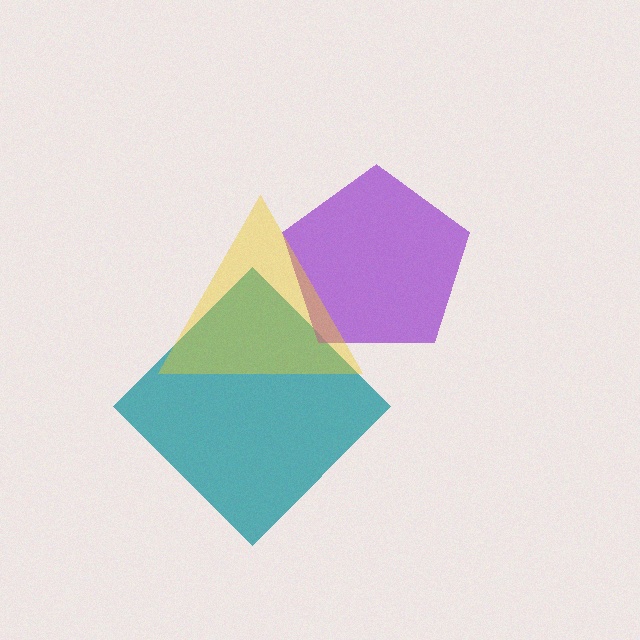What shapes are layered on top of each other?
The layered shapes are: a teal diamond, a purple pentagon, a yellow triangle.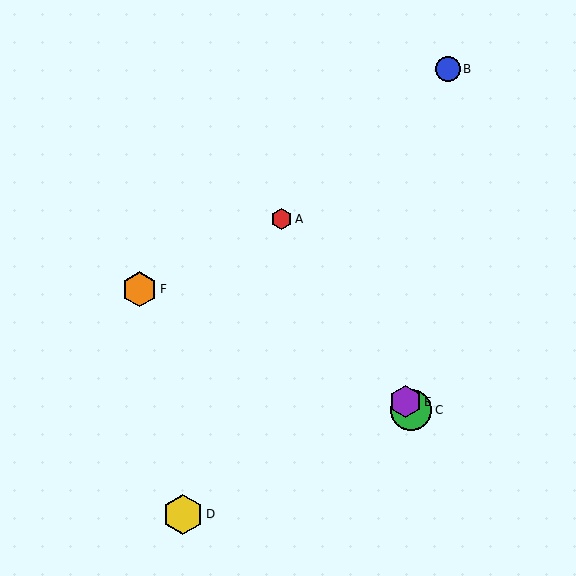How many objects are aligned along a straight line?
3 objects (A, C, E) are aligned along a straight line.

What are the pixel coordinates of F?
Object F is at (139, 289).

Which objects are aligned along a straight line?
Objects A, C, E are aligned along a straight line.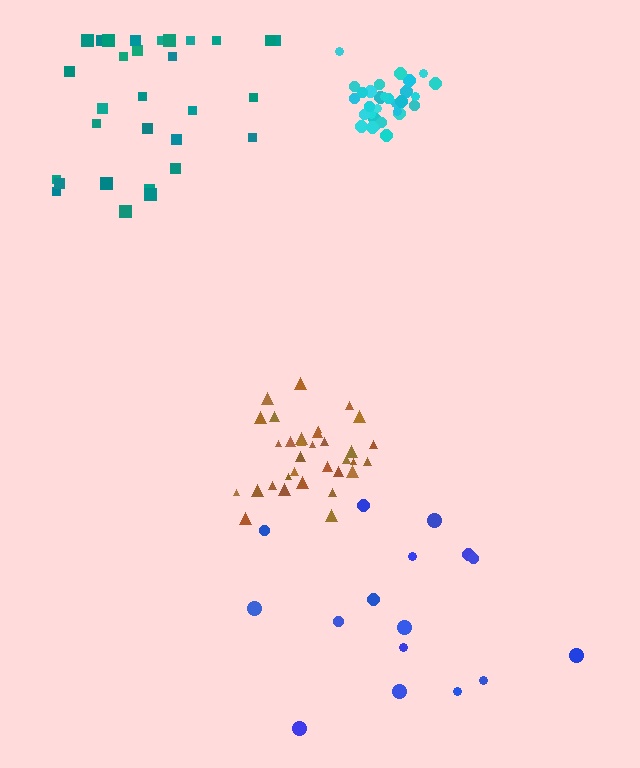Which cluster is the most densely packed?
Cyan.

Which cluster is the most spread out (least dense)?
Blue.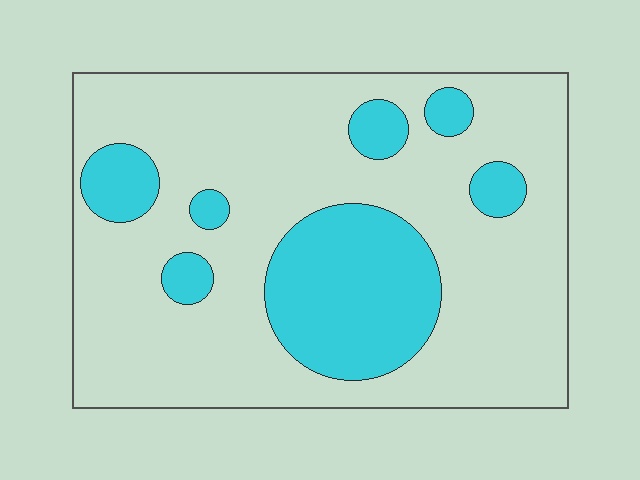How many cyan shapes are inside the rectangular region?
7.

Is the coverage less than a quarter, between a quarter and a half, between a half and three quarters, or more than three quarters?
Less than a quarter.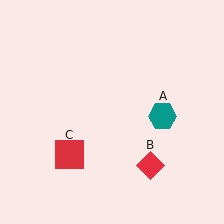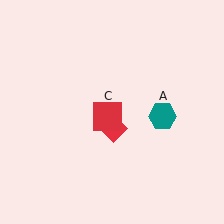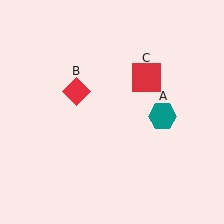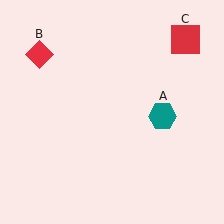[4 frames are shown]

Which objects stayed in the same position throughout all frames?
Teal hexagon (object A) remained stationary.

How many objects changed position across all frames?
2 objects changed position: red diamond (object B), red square (object C).